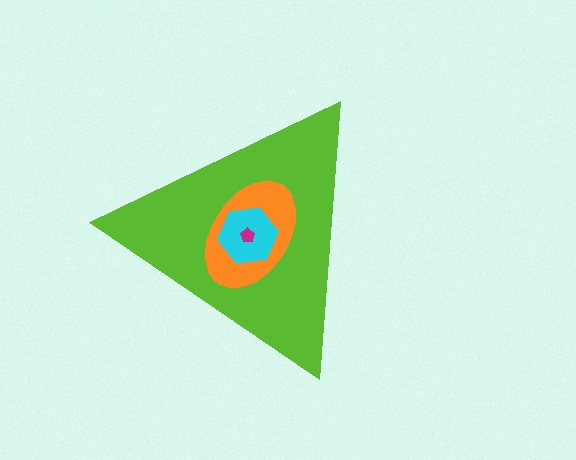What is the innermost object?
The magenta pentagon.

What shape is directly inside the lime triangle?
The orange ellipse.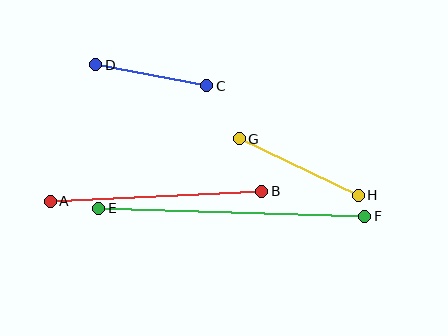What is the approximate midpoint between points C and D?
The midpoint is at approximately (151, 75) pixels.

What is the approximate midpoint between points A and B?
The midpoint is at approximately (156, 196) pixels.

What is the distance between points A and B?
The distance is approximately 212 pixels.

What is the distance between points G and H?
The distance is approximately 132 pixels.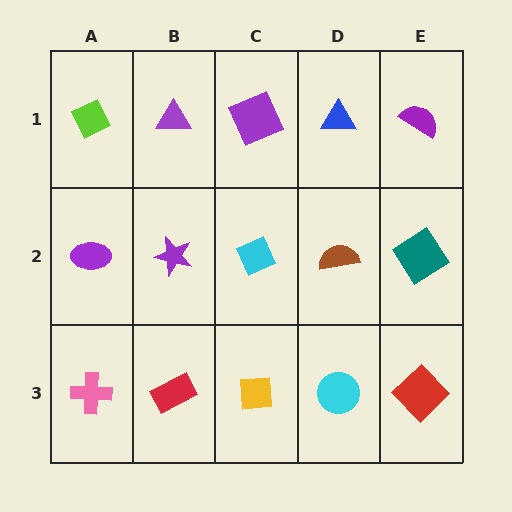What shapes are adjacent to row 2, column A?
A lime diamond (row 1, column A), a pink cross (row 3, column A), a purple star (row 2, column B).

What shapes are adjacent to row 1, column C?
A cyan diamond (row 2, column C), a purple triangle (row 1, column B), a blue triangle (row 1, column D).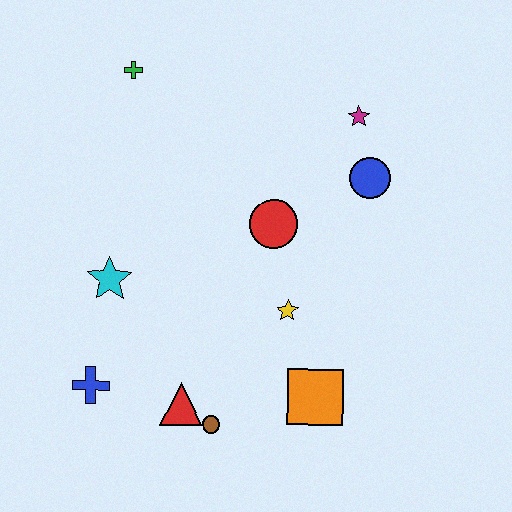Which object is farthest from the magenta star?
The blue cross is farthest from the magenta star.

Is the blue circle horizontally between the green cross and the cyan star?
No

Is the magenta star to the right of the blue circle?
No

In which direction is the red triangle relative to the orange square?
The red triangle is to the left of the orange square.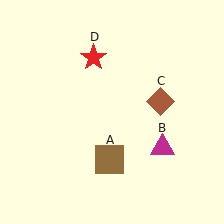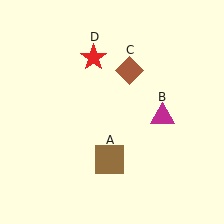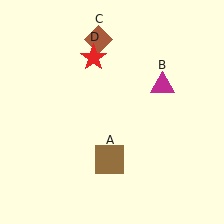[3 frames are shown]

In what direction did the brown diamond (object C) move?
The brown diamond (object C) moved up and to the left.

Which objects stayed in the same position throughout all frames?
Brown square (object A) and red star (object D) remained stationary.